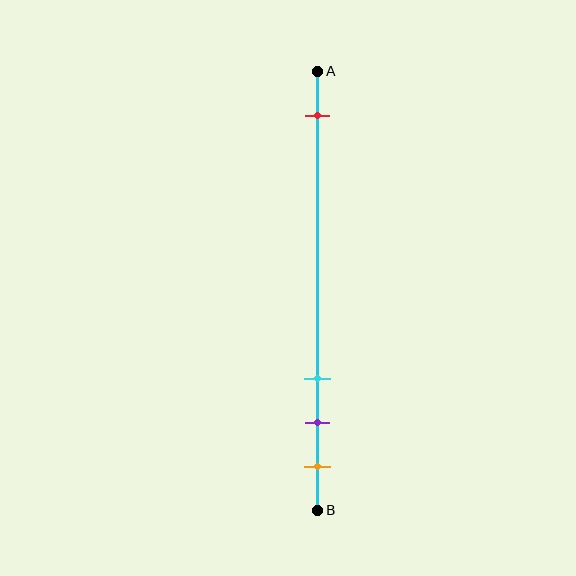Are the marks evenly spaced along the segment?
No, the marks are not evenly spaced.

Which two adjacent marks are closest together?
The purple and orange marks are the closest adjacent pair.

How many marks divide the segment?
There are 4 marks dividing the segment.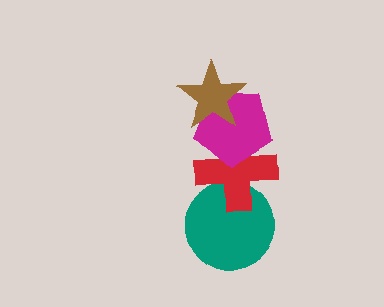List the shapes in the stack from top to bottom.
From top to bottom: the brown star, the magenta pentagon, the red cross, the teal circle.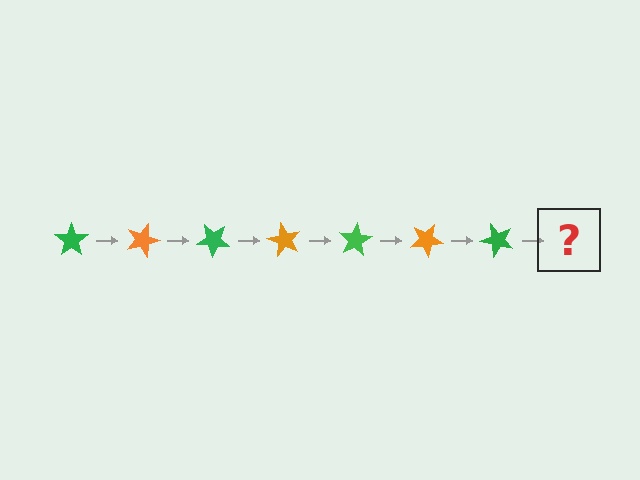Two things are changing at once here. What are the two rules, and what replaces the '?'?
The two rules are that it rotates 20 degrees each step and the color cycles through green and orange. The '?' should be an orange star, rotated 140 degrees from the start.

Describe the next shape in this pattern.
It should be an orange star, rotated 140 degrees from the start.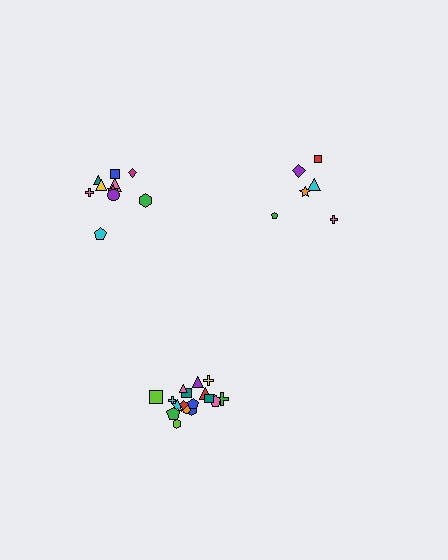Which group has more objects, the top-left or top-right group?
The top-left group.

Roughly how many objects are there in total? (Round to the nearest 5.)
Roughly 35 objects in total.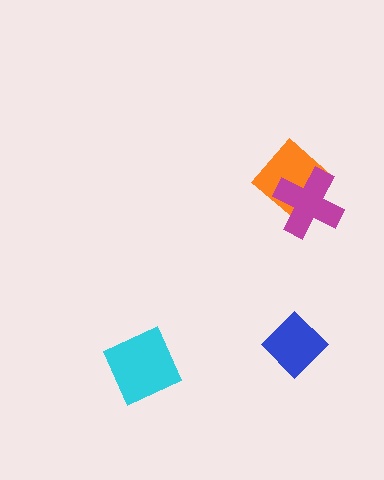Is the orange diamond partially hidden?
Yes, it is partially covered by another shape.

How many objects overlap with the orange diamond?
1 object overlaps with the orange diamond.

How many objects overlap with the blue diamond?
0 objects overlap with the blue diamond.